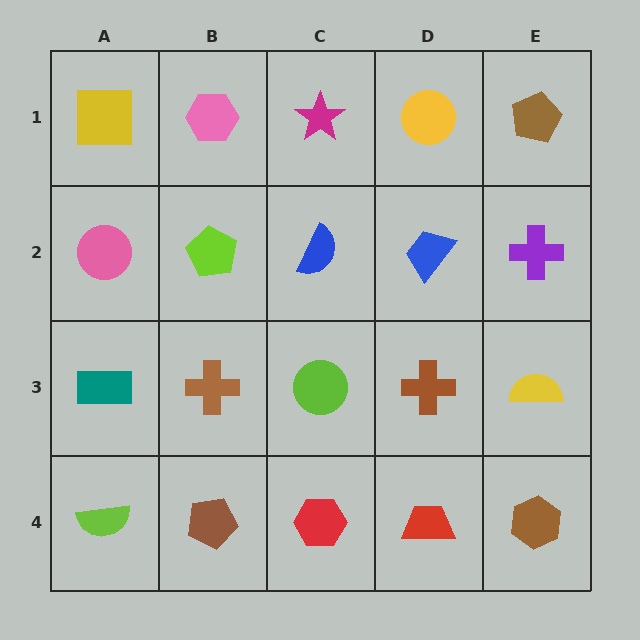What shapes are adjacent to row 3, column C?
A blue semicircle (row 2, column C), a red hexagon (row 4, column C), a brown cross (row 3, column B), a brown cross (row 3, column D).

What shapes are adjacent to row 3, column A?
A pink circle (row 2, column A), a lime semicircle (row 4, column A), a brown cross (row 3, column B).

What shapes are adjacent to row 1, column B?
A lime pentagon (row 2, column B), a yellow square (row 1, column A), a magenta star (row 1, column C).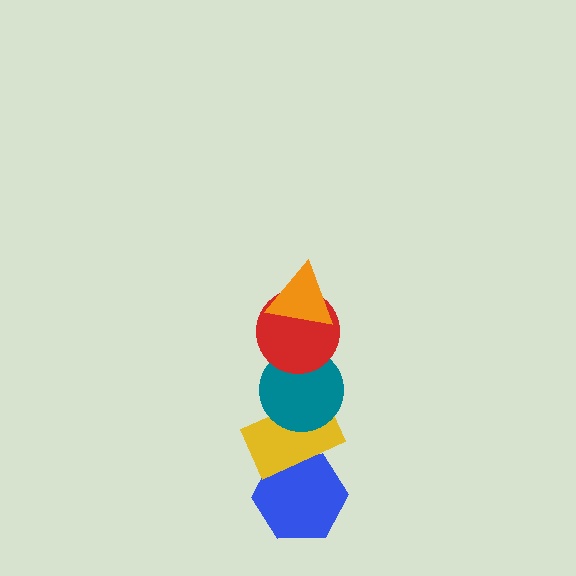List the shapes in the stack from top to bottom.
From top to bottom: the orange triangle, the red circle, the teal circle, the yellow rectangle, the blue hexagon.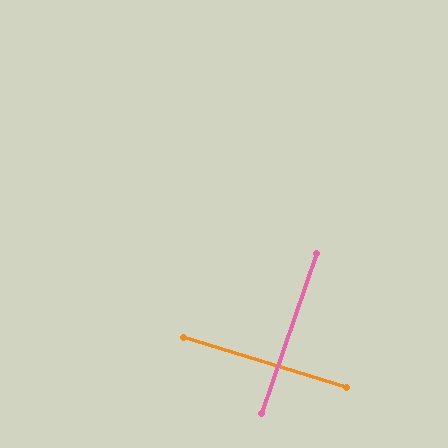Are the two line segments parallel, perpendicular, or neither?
Perpendicular — they meet at approximately 88°.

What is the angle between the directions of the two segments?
Approximately 88 degrees.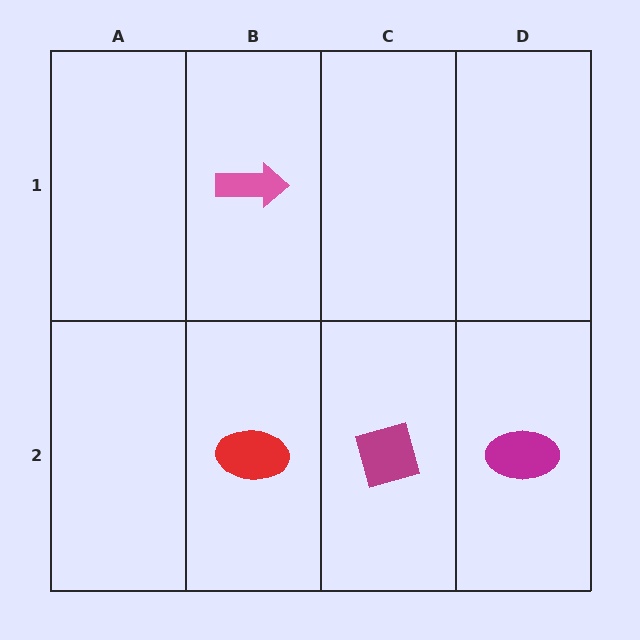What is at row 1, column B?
A pink arrow.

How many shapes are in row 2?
3 shapes.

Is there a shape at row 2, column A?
No, that cell is empty.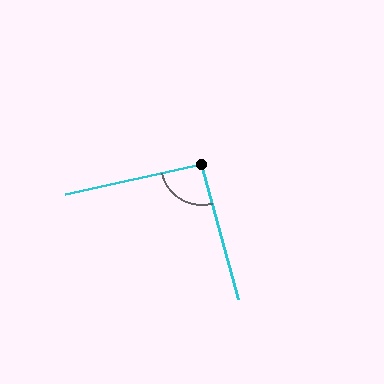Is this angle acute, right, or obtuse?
It is approximately a right angle.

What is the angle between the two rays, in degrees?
Approximately 93 degrees.